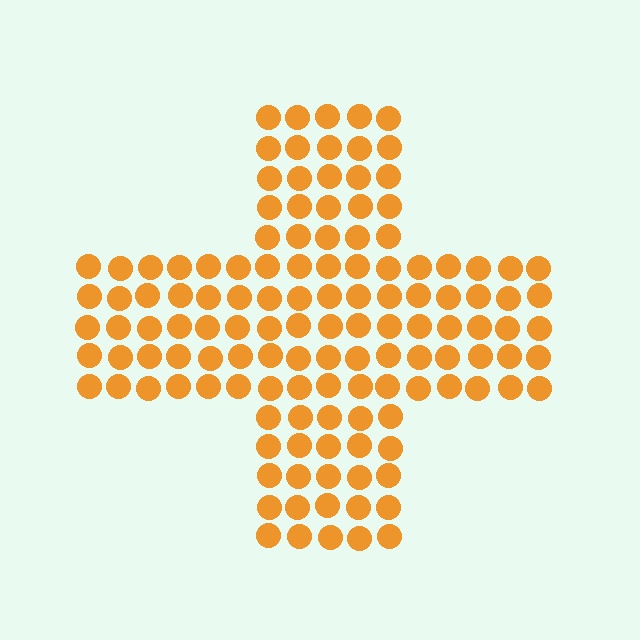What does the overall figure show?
The overall figure shows a cross.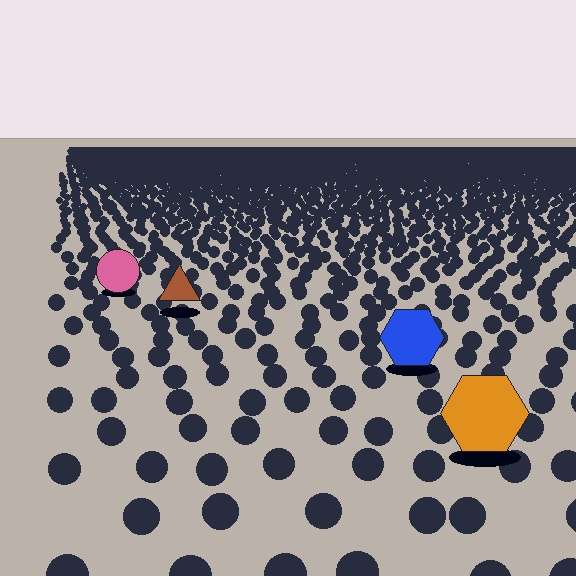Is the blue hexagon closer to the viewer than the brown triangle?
Yes. The blue hexagon is closer — you can tell from the texture gradient: the ground texture is coarser near it.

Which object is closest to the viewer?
The orange hexagon is closest. The texture marks near it are larger and more spread out.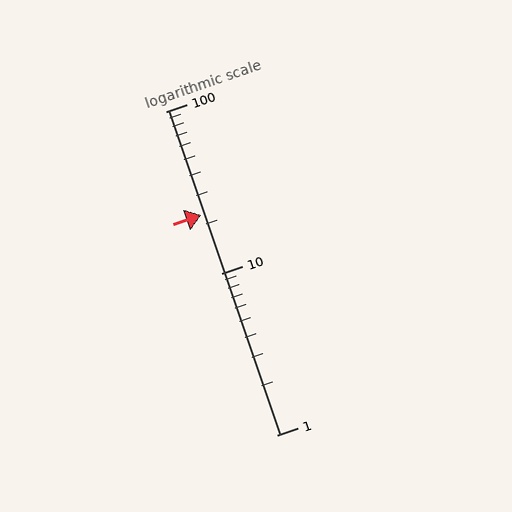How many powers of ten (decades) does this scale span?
The scale spans 2 decades, from 1 to 100.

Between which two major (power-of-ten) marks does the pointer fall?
The pointer is between 10 and 100.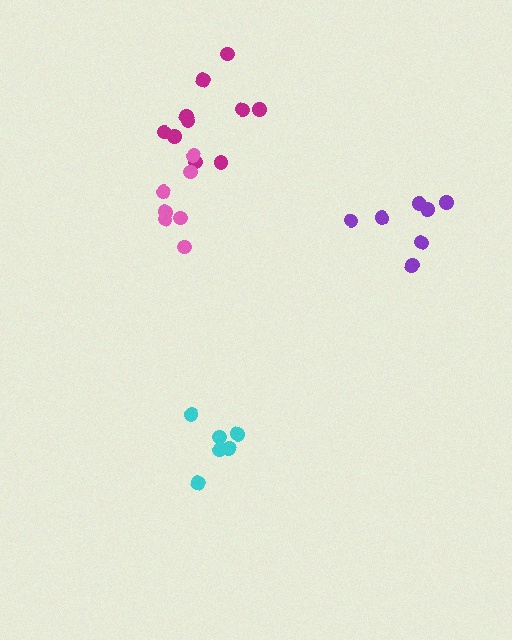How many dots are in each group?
Group 1: 10 dots, Group 2: 7 dots, Group 3: 6 dots, Group 4: 7 dots (30 total).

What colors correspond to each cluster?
The clusters are colored: magenta, purple, cyan, pink.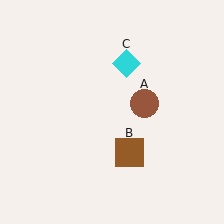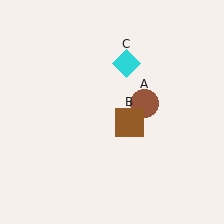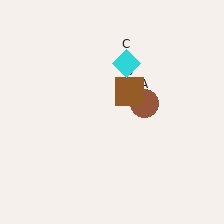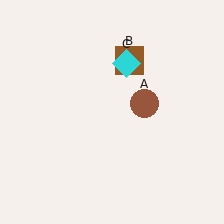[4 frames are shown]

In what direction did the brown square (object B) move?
The brown square (object B) moved up.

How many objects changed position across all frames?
1 object changed position: brown square (object B).